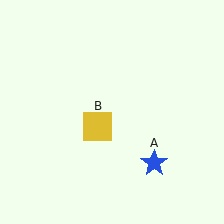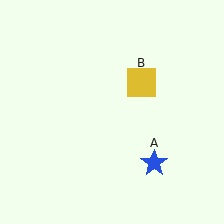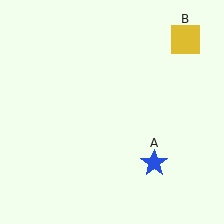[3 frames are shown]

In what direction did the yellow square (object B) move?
The yellow square (object B) moved up and to the right.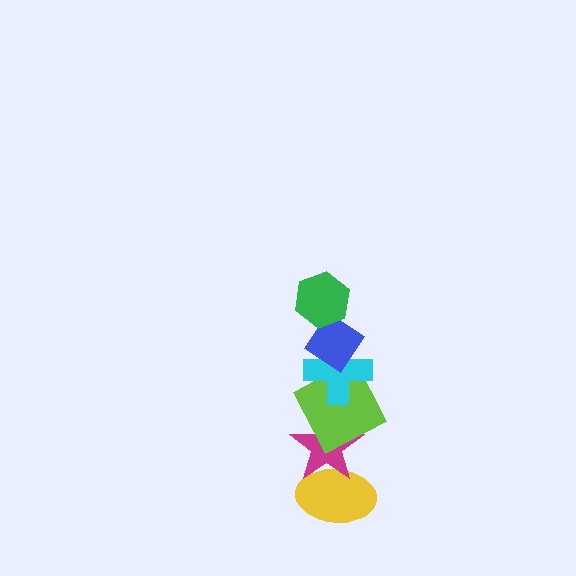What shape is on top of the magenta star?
The lime square is on top of the magenta star.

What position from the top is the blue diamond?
The blue diamond is 2nd from the top.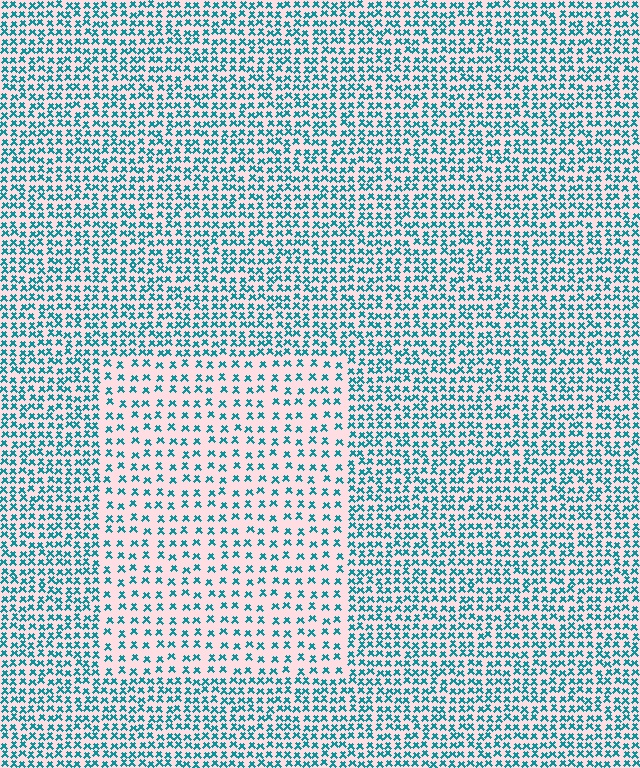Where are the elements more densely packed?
The elements are more densely packed outside the rectangle boundary.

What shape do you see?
I see a rectangle.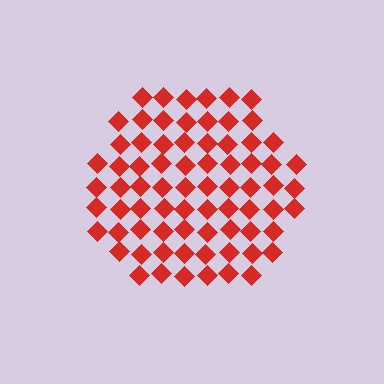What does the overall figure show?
The overall figure shows a hexagon.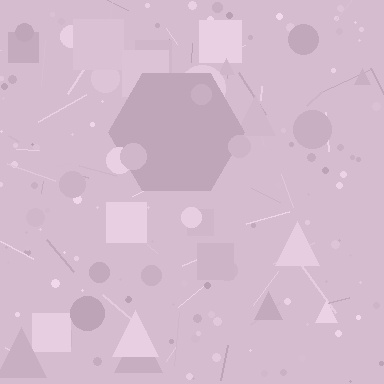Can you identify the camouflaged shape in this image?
The camouflaged shape is a hexagon.